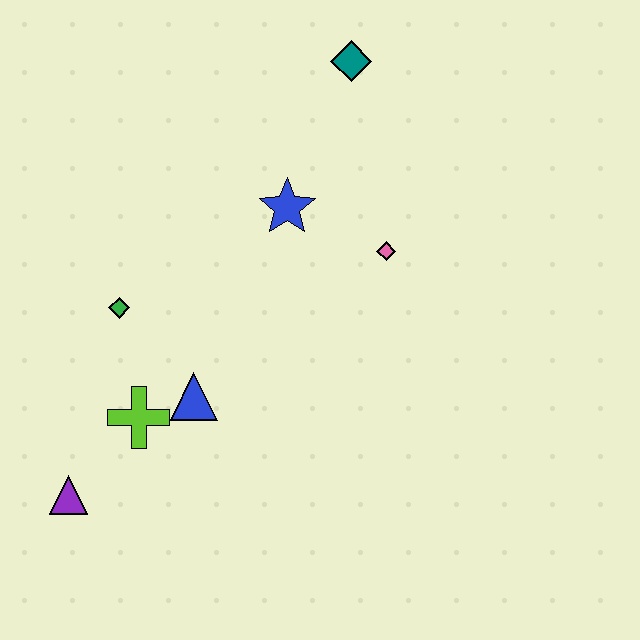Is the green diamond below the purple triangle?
No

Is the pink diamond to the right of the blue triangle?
Yes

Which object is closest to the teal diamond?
The blue star is closest to the teal diamond.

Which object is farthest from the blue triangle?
The teal diamond is farthest from the blue triangle.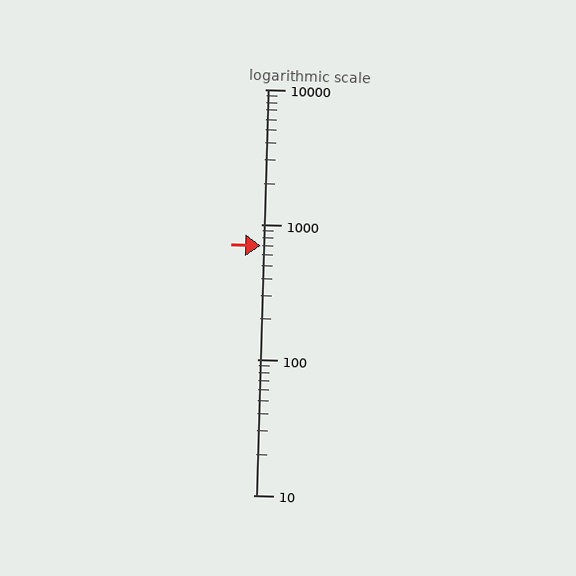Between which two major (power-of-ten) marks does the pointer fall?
The pointer is between 100 and 1000.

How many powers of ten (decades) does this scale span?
The scale spans 3 decades, from 10 to 10000.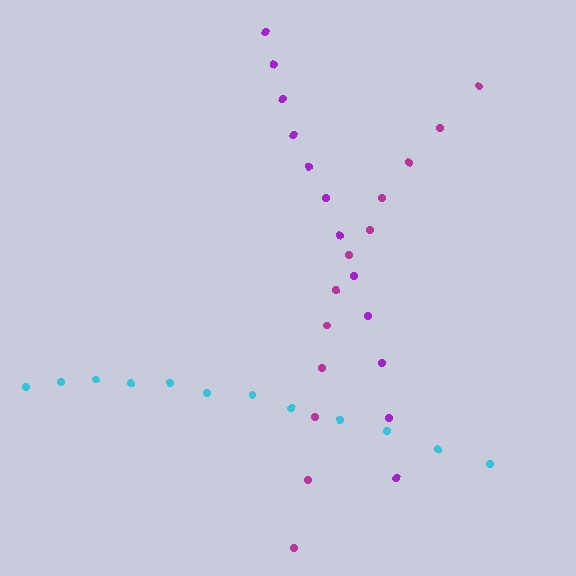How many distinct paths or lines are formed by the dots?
There are 3 distinct paths.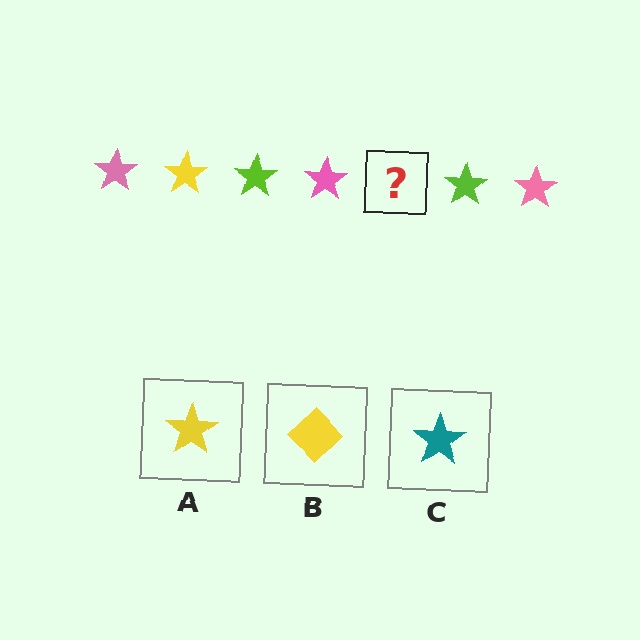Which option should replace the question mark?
Option A.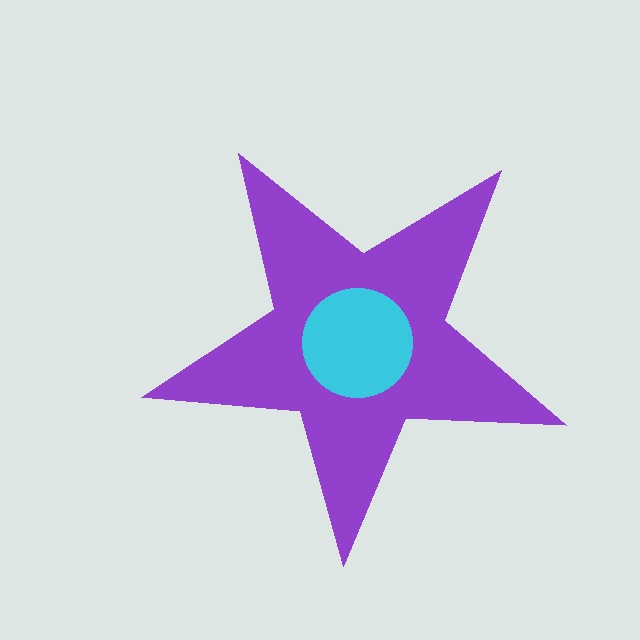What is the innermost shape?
The cyan circle.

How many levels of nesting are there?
2.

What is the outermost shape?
The purple star.